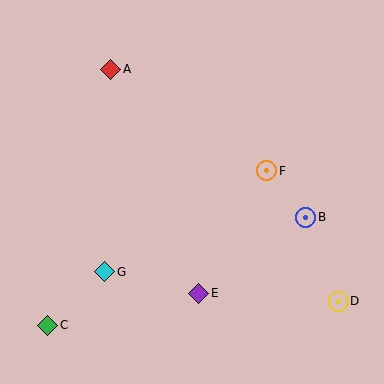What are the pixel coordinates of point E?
Point E is at (199, 293).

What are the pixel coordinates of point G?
Point G is at (105, 272).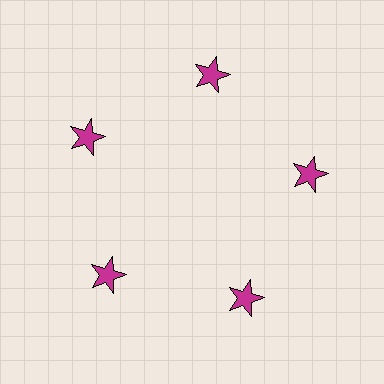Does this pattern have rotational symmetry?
Yes, this pattern has 5-fold rotational symmetry. It looks the same after rotating 72 degrees around the center.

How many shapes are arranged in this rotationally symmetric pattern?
There are 5 shapes, arranged in 5 groups of 1.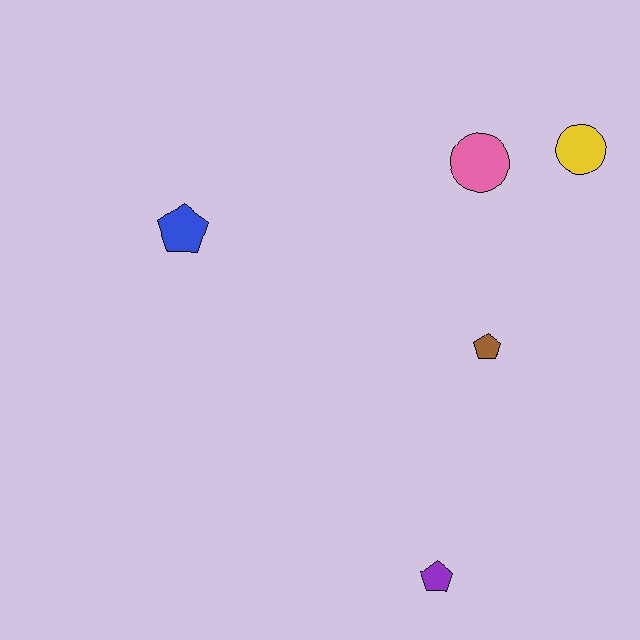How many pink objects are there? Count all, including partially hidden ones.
There is 1 pink object.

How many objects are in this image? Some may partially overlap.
There are 5 objects.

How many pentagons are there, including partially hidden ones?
There are 3 pentagons.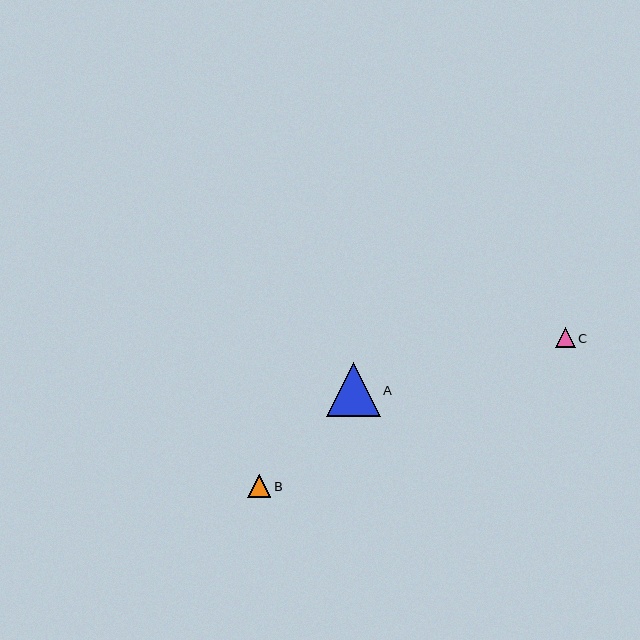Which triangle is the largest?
Triangle A is the largest with a size of approximately 54 pixels.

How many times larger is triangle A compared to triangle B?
Triangle A is approximately 2.3 times the size of triangle B.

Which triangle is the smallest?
Triangle C is the smallest with a size of approximately 20 pixels.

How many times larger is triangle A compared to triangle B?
Triangle A is approximately 2.3 times the size of triangle B.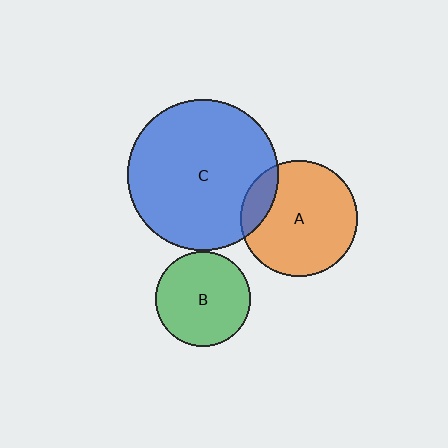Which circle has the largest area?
Circle C (blue).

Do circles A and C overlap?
Yes.